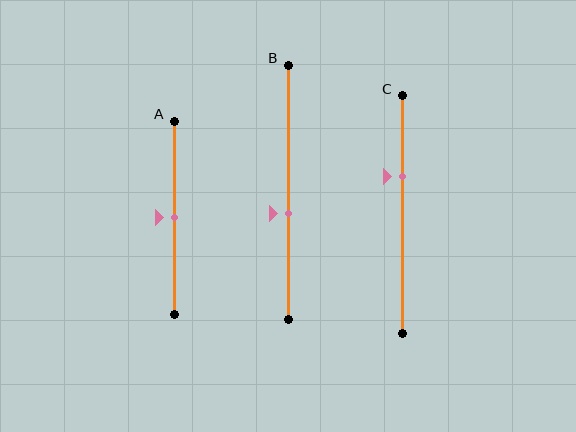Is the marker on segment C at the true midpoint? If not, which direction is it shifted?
No, the marker on segment C is shifted upward by about 16% of the segment length.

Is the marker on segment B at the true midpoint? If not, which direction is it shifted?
No, the marker on segment B is shifted downward by about 8% of the segment length.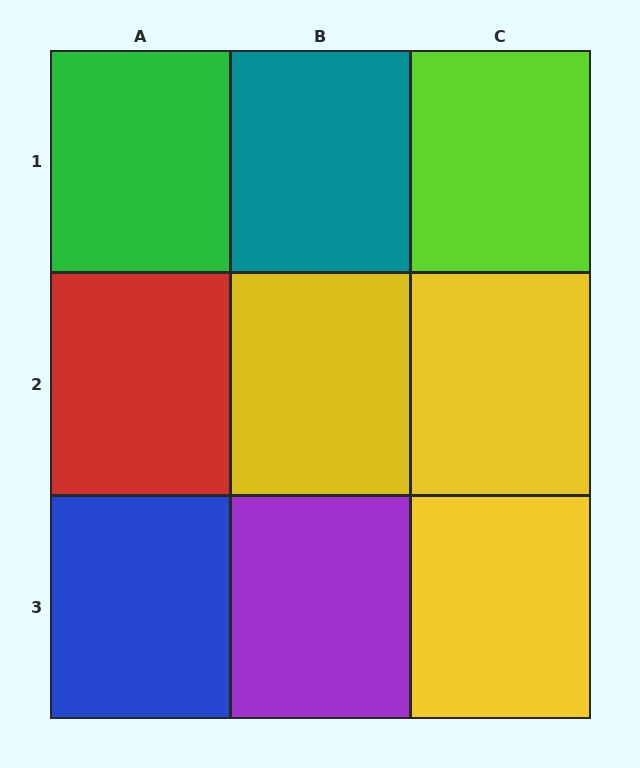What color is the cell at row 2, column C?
Yellow.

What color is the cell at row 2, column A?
Red.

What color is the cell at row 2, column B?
Yellow.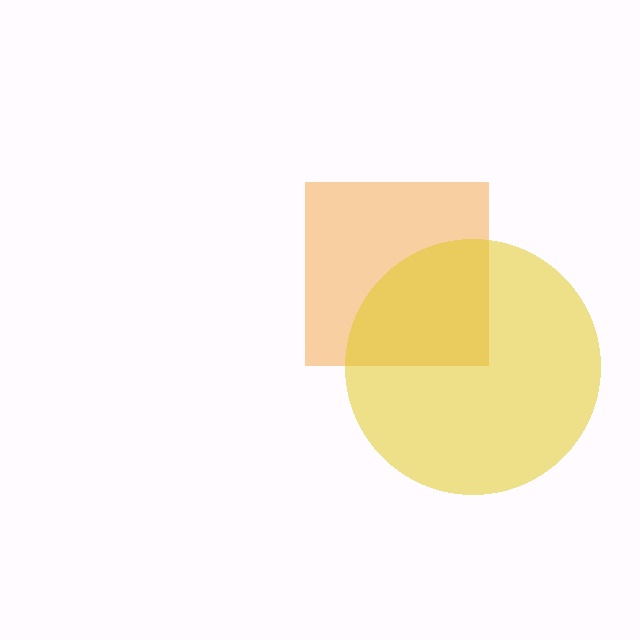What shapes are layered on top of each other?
The layered shapes are: an orange square, a yellow circle.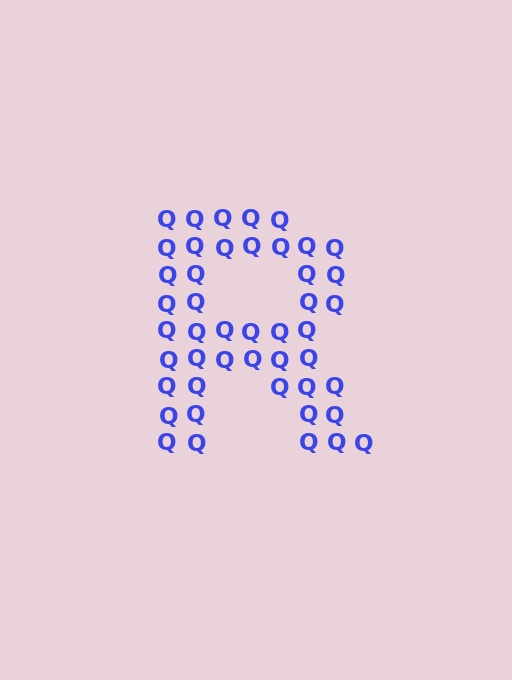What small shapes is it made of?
It is made of small letter Q's.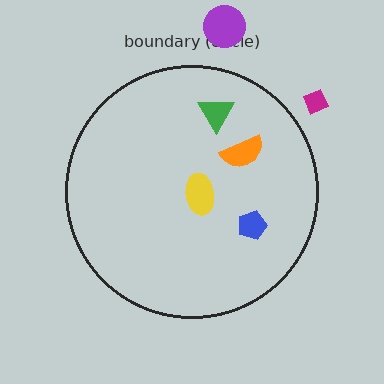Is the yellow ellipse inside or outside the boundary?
Inside.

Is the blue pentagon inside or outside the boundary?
Inside.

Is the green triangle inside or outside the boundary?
Inside.